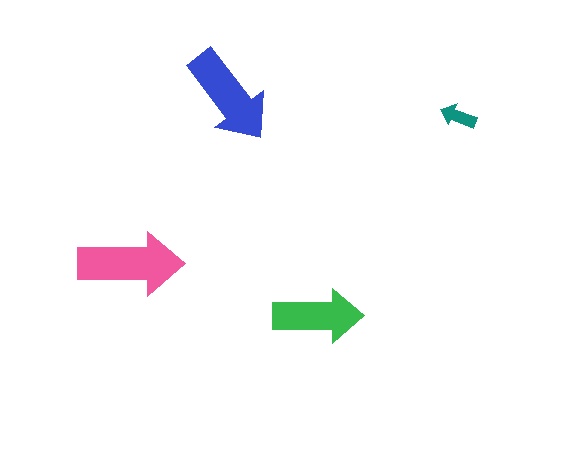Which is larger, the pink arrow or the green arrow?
The pink one.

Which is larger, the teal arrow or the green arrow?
The green one.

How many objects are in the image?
There are 4 objects in the image.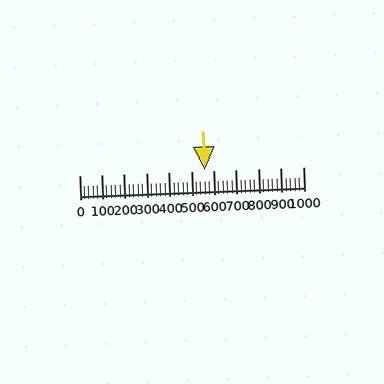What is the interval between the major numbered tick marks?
The major tick marks are spaced 100 units apart.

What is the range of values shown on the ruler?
The ruler shows values from 0 to 1000.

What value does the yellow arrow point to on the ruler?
The yellow arrow points to approximately 560.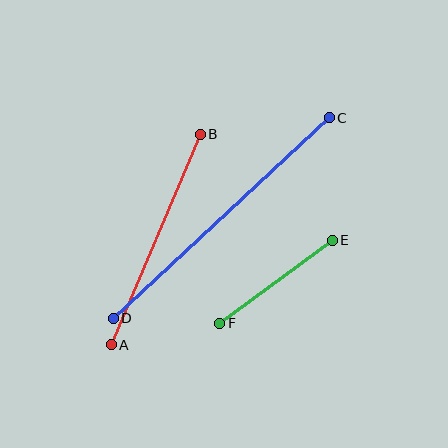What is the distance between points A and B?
The distance is approximately 228 pixels.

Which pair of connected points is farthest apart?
Points C and D are farthest apart.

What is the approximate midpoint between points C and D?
The midpoint is at approximately (221, 218) pixels.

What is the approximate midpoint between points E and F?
The midpoint is at approximately (276, 282) pixels.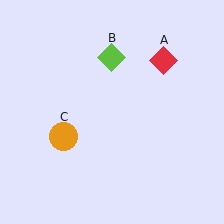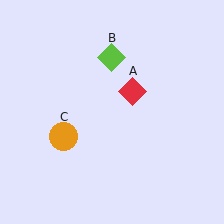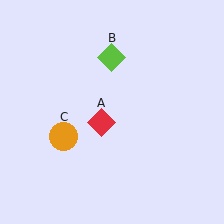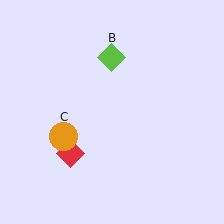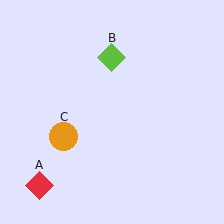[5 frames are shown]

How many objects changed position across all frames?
1 object changed position: red diamond (object A).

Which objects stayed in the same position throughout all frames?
Lime diamond (object B) and orange circle (object C) remained stationary.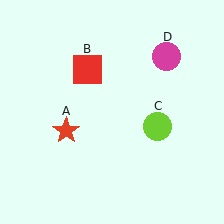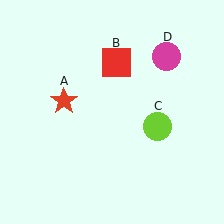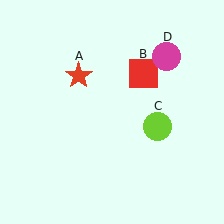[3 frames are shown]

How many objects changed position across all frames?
2 objects changed position: red star (object A), red square (object B).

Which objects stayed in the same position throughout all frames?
Lime circle (object C) and magenta circle (object D) remained stationary.